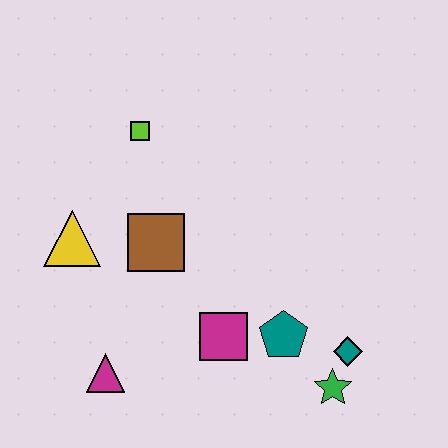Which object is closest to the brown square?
The yellow triangle is closest to the brown square.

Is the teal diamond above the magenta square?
No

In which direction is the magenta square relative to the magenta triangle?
The magenta square is to the right of the magenta triangle.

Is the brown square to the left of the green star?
Yes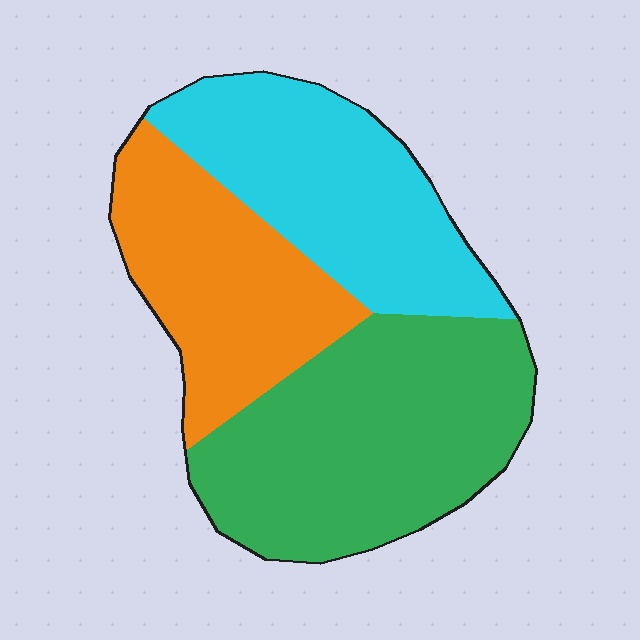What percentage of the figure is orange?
Orange takes up about one quarter (1/4) of the figure.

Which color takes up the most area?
Green, at roughly 40%.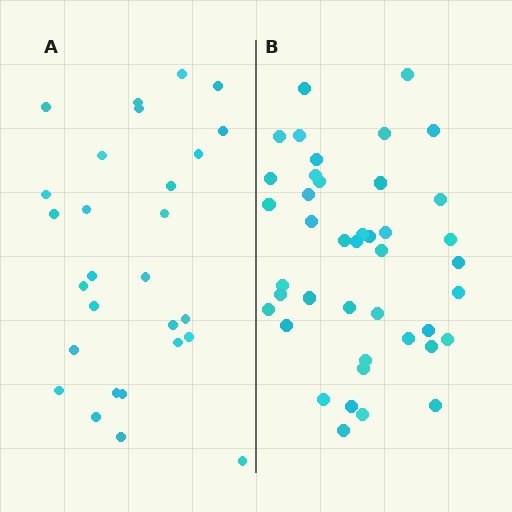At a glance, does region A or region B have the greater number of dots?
Region B (the right region) has more dots.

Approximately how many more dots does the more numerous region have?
Region B has approximately 15 more dots than region A.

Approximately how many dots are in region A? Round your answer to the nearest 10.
About 30 dots. (The exact count is 28, which rounds to 30.)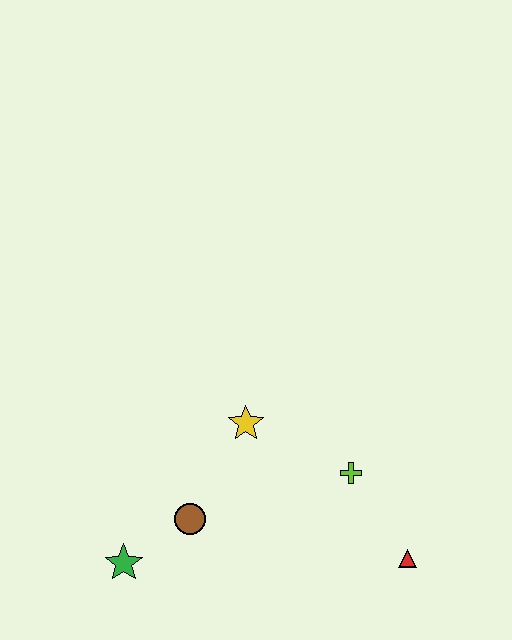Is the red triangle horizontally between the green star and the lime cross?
No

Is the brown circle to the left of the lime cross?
Yes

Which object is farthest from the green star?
The red triangle is farthest from the green star.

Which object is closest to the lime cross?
The red triangle is closest to the lime cross.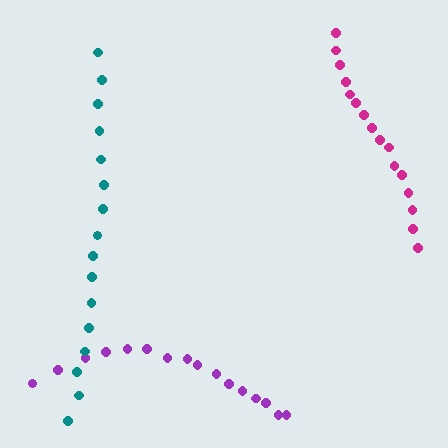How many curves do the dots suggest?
There are 3 distinct paths.